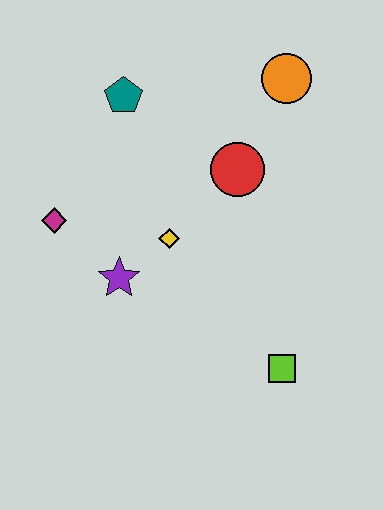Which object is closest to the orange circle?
The red circle is closest to the orange circle.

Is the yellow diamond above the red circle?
No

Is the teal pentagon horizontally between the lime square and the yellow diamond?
No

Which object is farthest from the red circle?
The lime square is farthest from the red circle.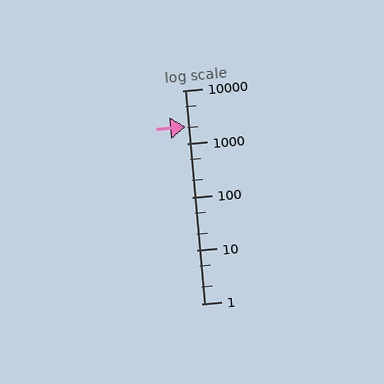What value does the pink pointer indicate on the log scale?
The pointer indicates approximately 2100.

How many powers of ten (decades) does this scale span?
The scale spans 4 decades, from 1 to 10000.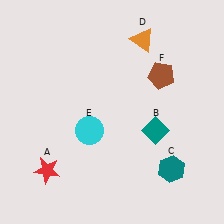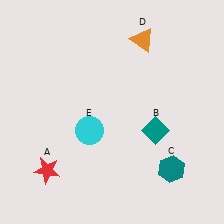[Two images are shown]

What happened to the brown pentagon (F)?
The brown pentagon (F) was removed in Image 2. It was in the top-right area of Image 1.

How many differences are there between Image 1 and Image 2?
There is 1 difference between the two images.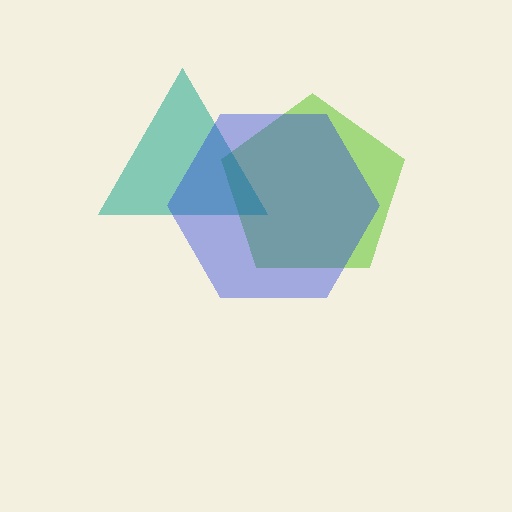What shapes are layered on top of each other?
The layered shapes are: a lime pentagon, a teal triangle, a blue hexagon.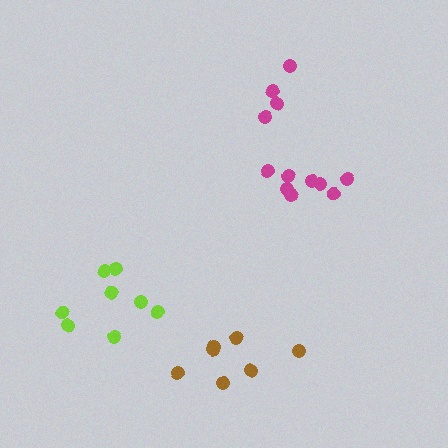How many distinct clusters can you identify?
There are 3 distinct clusters.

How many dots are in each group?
Group 1: 7 dots, Group 2: 12 dots, Group 3: 8 dots (27 total).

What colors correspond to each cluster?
The clusters are colored: brown, magenta, lime.